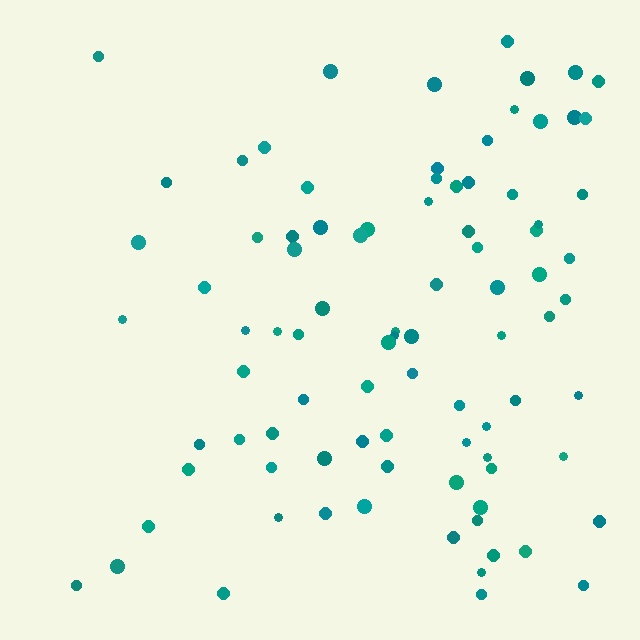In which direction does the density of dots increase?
From left to right, with the right side densest.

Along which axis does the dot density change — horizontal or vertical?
Horizontal.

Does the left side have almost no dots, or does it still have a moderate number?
Still a moderate number, just noticeably fewer than the right.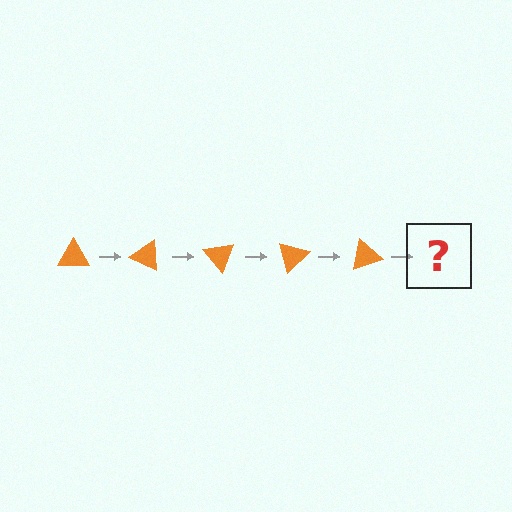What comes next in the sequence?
The next element should be an orange triangle rotated 125 degrees.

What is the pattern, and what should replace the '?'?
The pattern is that the triangle rotates 25 degrees each step. The '?' should be an orange triangle rotated 125 degrees.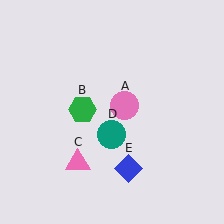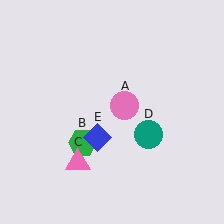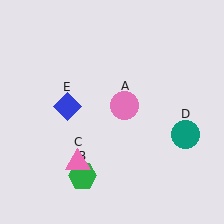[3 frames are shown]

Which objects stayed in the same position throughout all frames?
Pink circle (object A) and pink triangle (object C) remained stationary.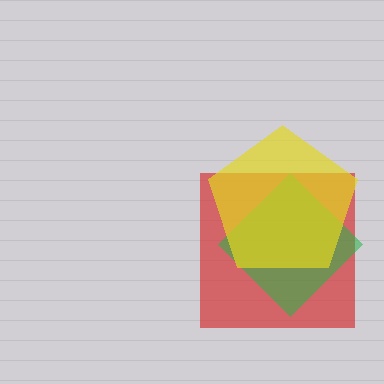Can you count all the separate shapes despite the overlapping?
Yes, there are 3 separate shapes.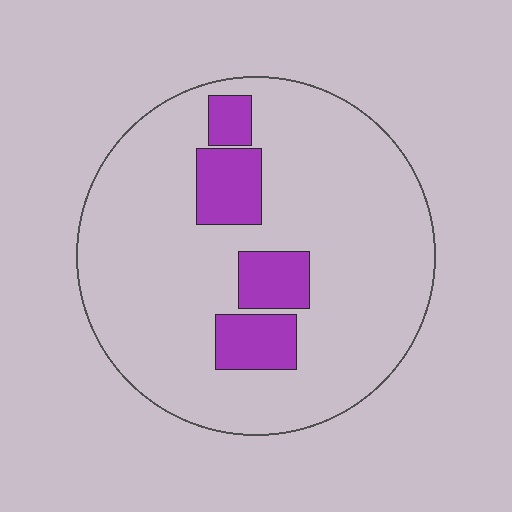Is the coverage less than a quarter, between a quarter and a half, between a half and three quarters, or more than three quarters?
Less than a quarter.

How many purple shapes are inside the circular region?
4.